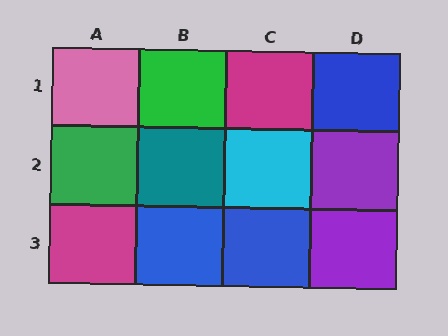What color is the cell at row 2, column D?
Purple.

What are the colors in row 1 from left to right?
Pink, green, magenta, blue.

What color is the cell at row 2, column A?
Green.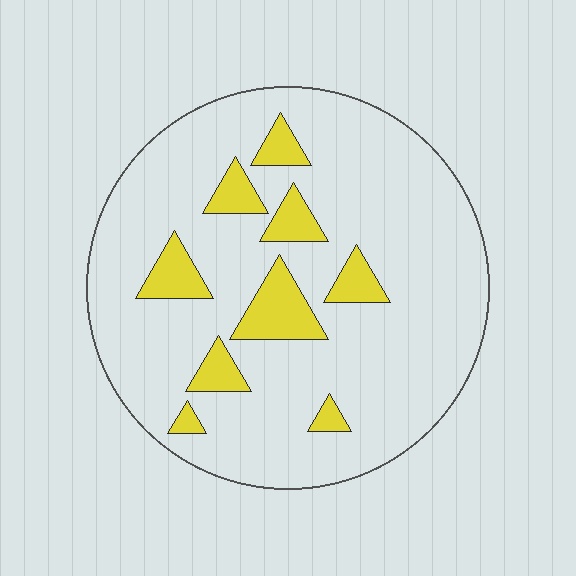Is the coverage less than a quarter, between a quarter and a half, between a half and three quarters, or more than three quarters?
Less than a quarter.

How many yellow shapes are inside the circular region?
9.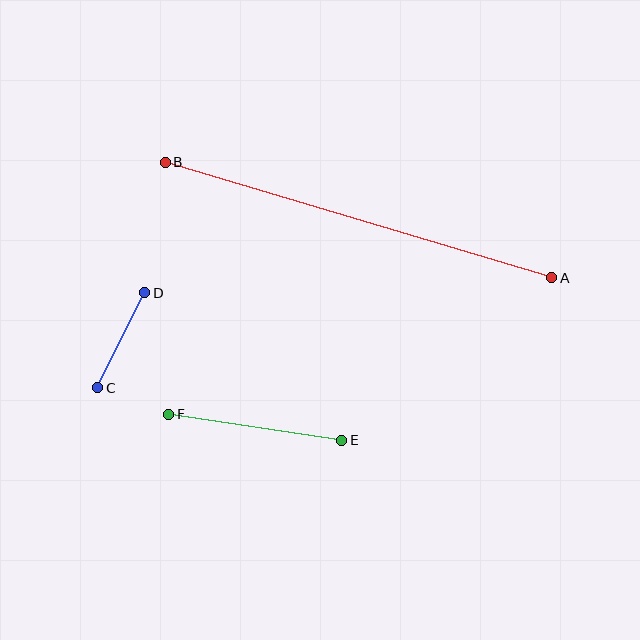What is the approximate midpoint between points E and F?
The midpoint is at approximately (255, 427) pixels.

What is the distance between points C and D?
The distance is approximately 106 pixels.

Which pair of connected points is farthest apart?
Points A and B are farthest apart.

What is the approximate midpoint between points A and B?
The midpoint is at approximately (359, 220) pixels.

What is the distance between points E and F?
The distance is approximately 175 pixels.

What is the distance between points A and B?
The distance is approximately 403 pixels.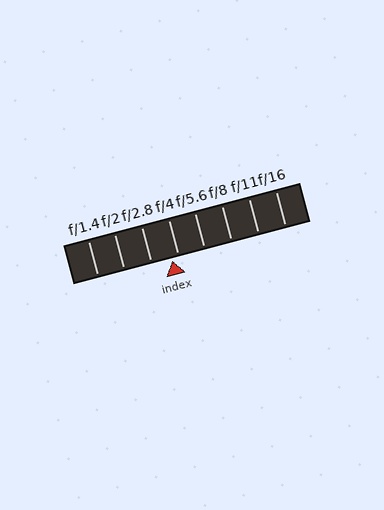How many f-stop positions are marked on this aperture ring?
There are 8 f-stop positions marked.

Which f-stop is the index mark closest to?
The index mark is closest to f/4.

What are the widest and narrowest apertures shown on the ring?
The widest aperture shown is f/1.4 and the narrowest is f/16.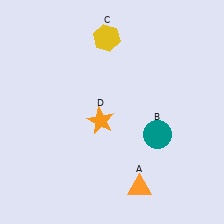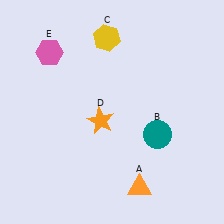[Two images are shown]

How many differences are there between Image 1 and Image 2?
There is 1 difference between the two images.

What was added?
A pink hexagon (E) was added in Image 2.